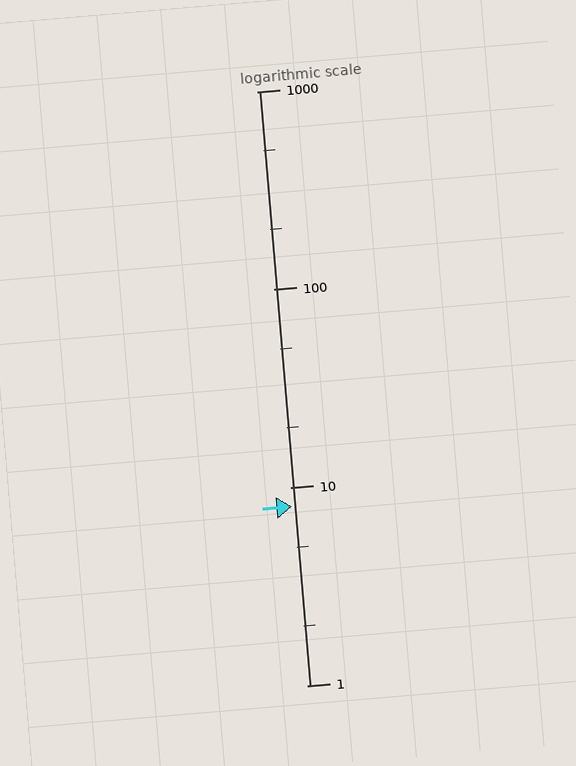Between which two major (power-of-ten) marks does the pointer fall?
The pointer is between 1 and 10.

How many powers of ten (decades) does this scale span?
The scale spans 3 decades, from 1 to 1000.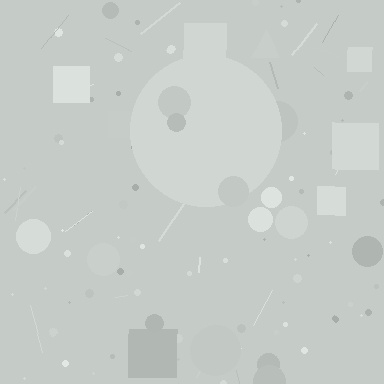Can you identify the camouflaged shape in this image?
The camouflaged shape is a circle.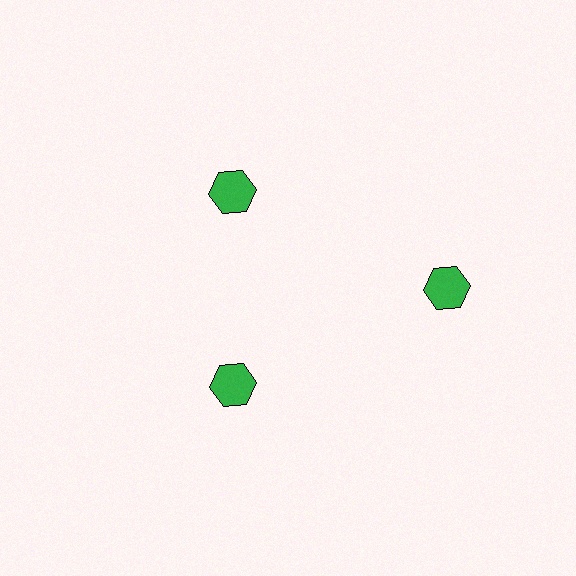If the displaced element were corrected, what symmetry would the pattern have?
It would have 3-fold rotational symmetry — the pattern would map onto itself every 120 degrees.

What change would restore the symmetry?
The symmetry would be restored by moving it inward, back onto the ring so that all 3 hexagons sit at equal angles and equal distance from the center.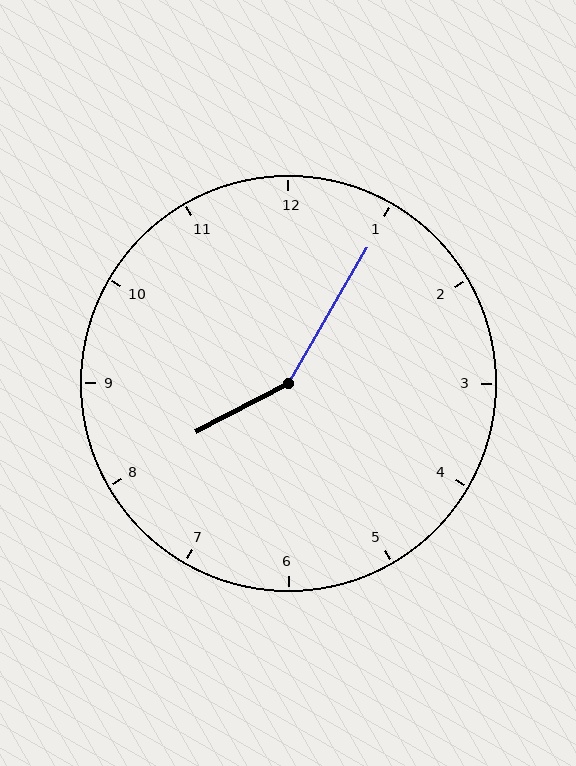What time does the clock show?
8:05.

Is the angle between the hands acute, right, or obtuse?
It is obtuse.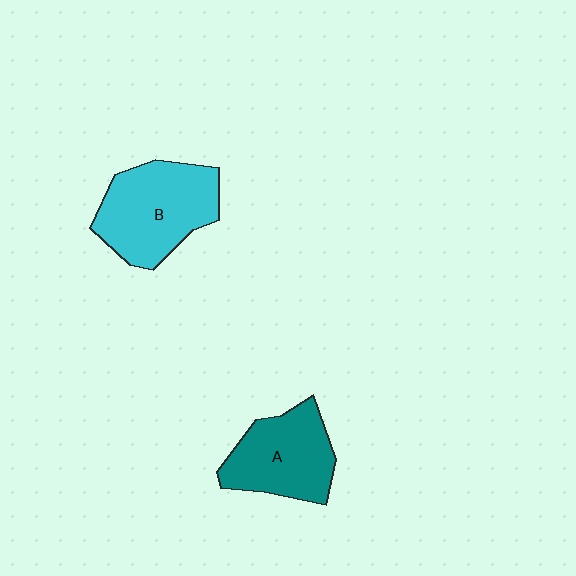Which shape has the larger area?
Shape B (cyan).